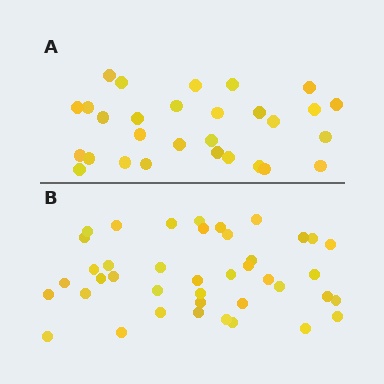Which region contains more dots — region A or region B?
Region B (the bottom region) has more dots.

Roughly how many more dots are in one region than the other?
Region B has roughly 12 or so more dots than region A.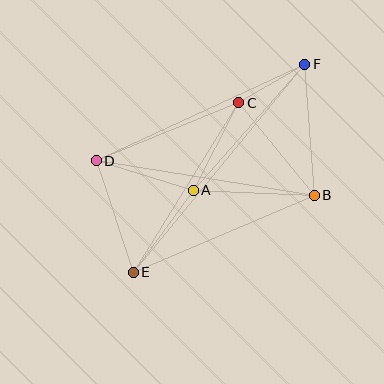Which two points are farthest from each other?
Points E and F are farthest from each other.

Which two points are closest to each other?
Points C and F are closest to each other.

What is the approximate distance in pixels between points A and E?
The distance between A and E is approximately 102 pixels.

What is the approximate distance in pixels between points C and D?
The distance between C and D is approximately 154 pixels.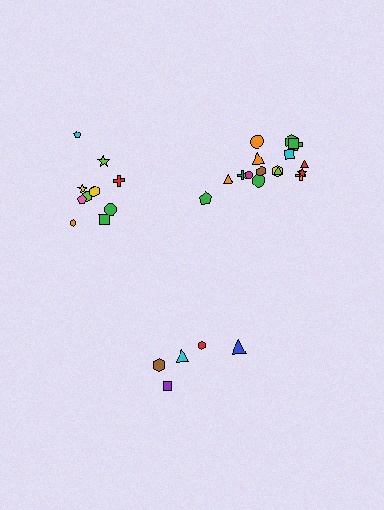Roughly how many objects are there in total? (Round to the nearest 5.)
Roughly 35 objects in total.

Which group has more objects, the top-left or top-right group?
The top-right group.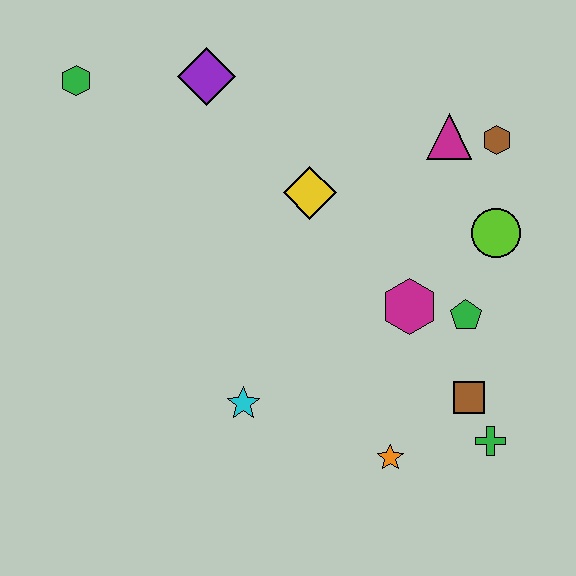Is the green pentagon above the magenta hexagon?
No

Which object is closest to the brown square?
The green cross is closest to the brown square.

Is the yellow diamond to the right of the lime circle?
No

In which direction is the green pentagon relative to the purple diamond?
The green pentagon is to the right of the purple diamond.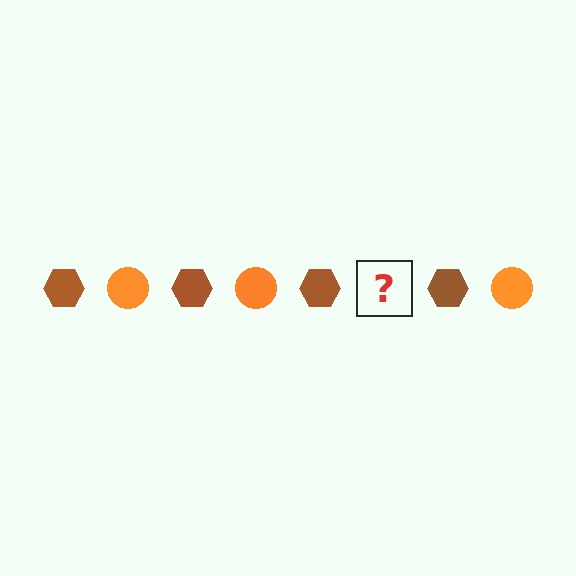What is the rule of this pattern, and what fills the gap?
The rule is that the pattern alternates between brown hexagon and orange circle. The gap should be filled with an orange circle.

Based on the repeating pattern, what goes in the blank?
The blank should be an orange circle.